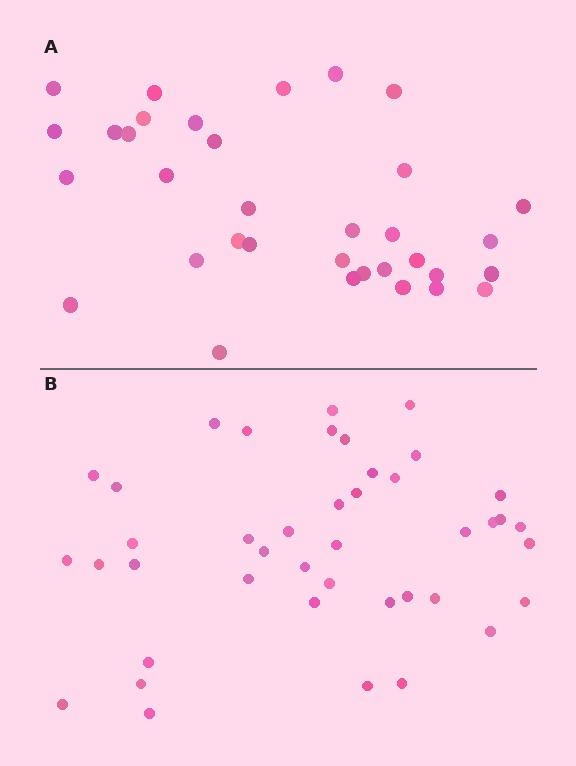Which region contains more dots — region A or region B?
Region B (the bottom region) has more dots.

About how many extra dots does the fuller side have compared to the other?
Region B has roughly 8 or so more dots than region A.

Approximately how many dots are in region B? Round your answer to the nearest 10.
About 40 dots. (The exact count is 42, which rounds to 40.)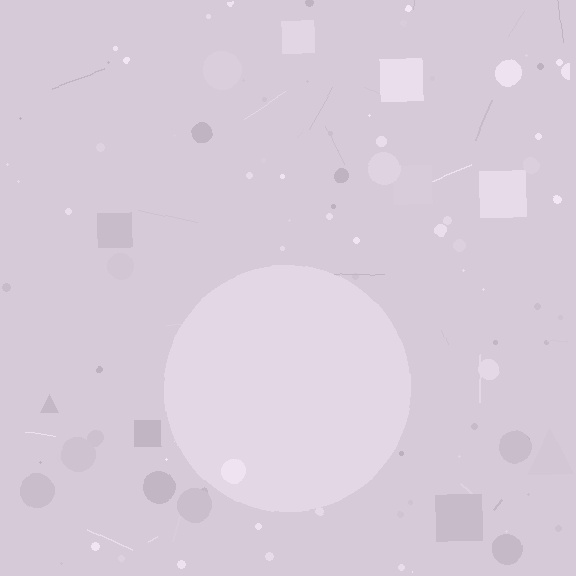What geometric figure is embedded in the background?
A circle is embedded in the background.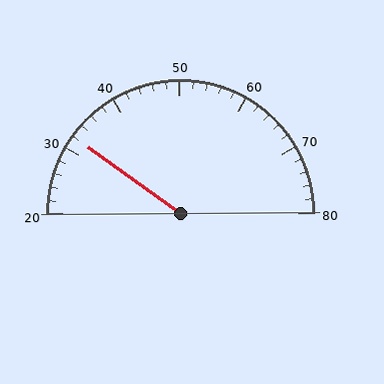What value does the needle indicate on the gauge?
The needle indicates approximately 32.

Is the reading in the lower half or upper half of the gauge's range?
The reading is in the lower half of the range (20 to 80).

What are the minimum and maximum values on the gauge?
The gauge ranges from 20 to 80.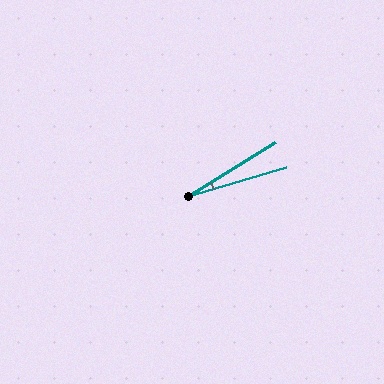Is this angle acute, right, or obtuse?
It is acute.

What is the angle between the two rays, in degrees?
Approximately 16 degrees.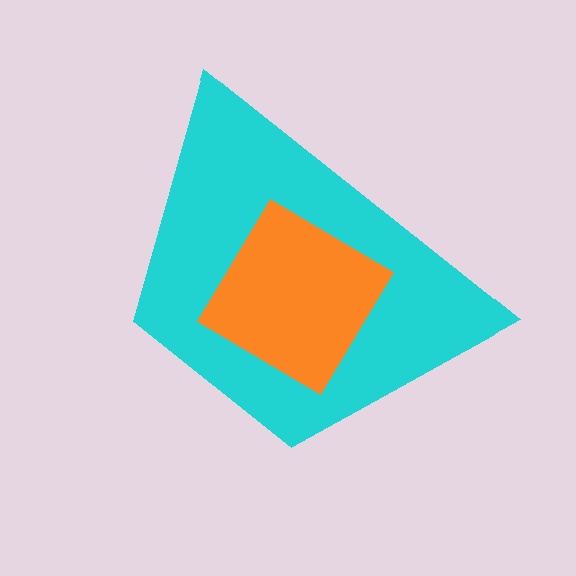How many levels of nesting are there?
2.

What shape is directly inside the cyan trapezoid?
The orange diamond.